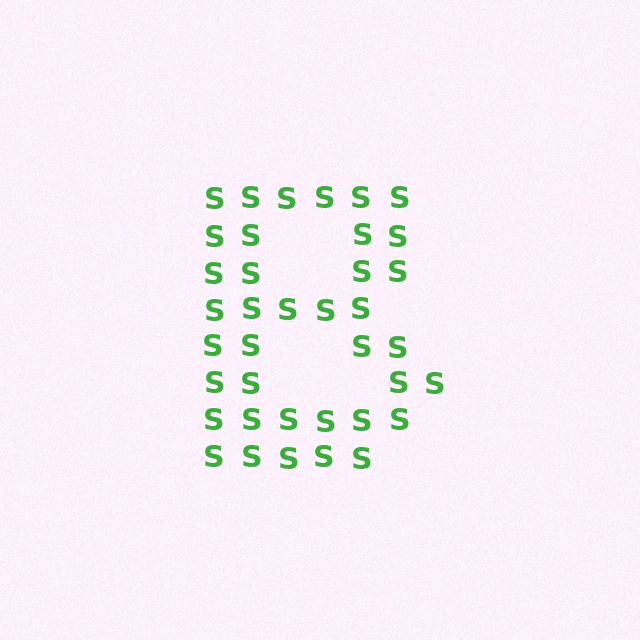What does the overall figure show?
The overall figure shows the letter B.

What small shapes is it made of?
It is made of small letter S's.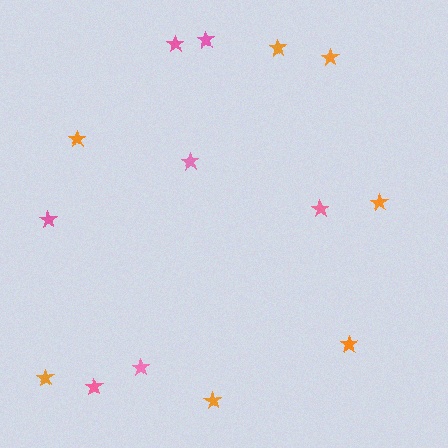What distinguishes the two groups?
There are 2 groups: one group of orange stars (7) and one group of pink stars (7).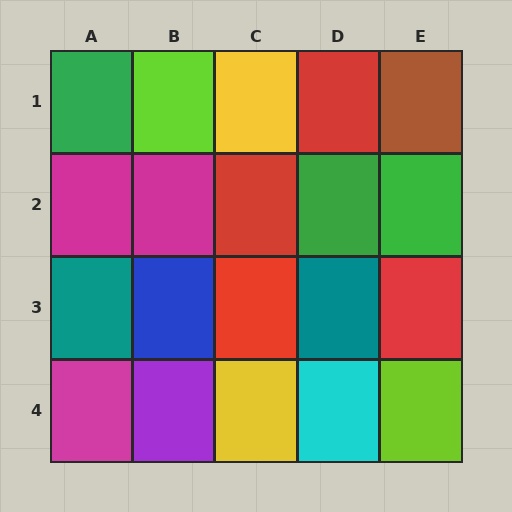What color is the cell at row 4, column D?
Cyan.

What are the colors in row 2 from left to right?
Magenta, magenta, red, green, green.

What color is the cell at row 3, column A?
Teal.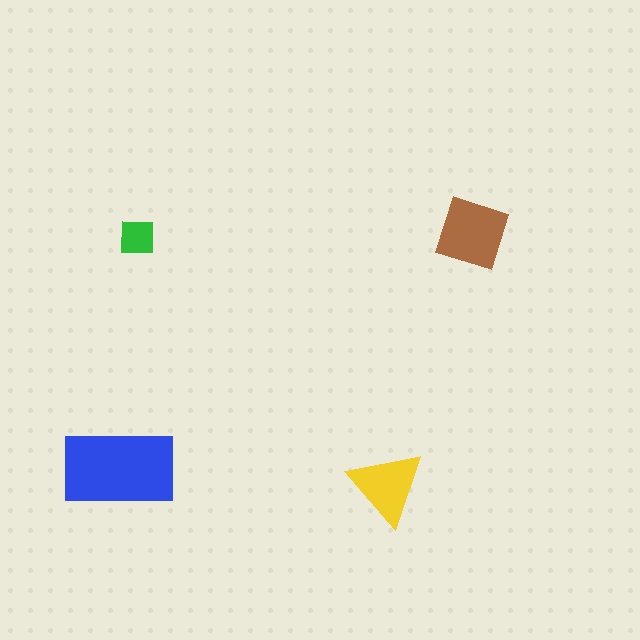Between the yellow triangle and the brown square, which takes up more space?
The brown square.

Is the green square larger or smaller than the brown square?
Smaller.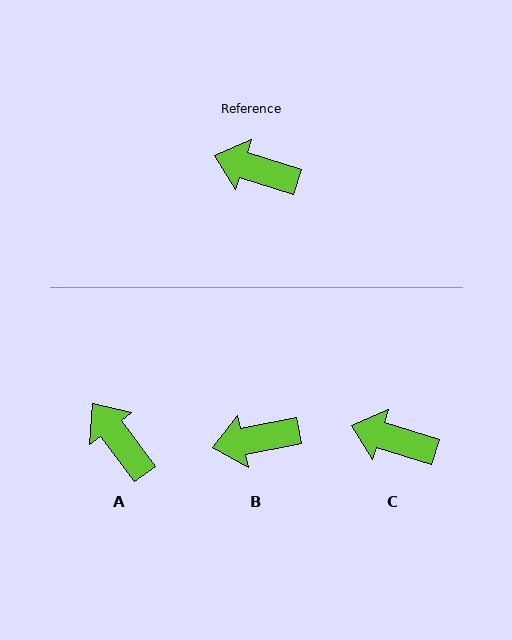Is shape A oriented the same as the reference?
No, it is off by about 35 degrees.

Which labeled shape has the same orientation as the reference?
C.